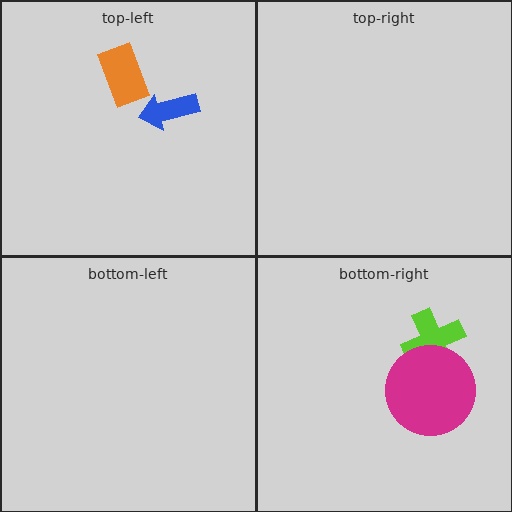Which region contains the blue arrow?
The top-left region.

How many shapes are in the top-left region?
2.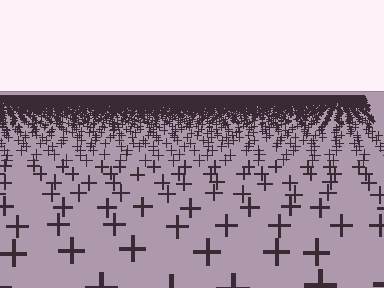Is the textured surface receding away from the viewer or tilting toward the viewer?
The surface is receding away from the viewer. Texture elements get smaller and denser toward the top.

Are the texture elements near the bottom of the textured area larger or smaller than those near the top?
Larger. Near the bottom, elements are closer to the viewer and appear at a bigger on-screen size.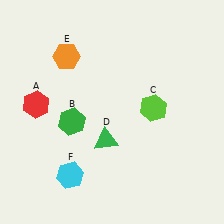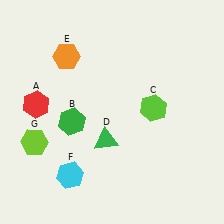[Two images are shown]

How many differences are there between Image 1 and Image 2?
There is 1 difference between the two images.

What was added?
A lime hexagon (G) was added in Image 2.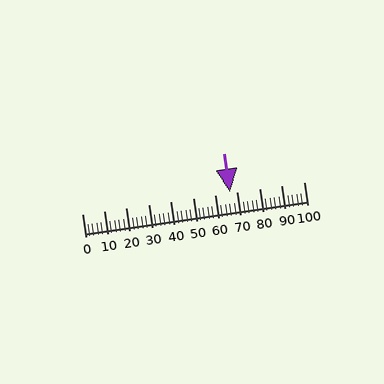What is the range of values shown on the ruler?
The ruler shows values from 0 to 100.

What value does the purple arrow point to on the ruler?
The purple arrow points to approximately 67.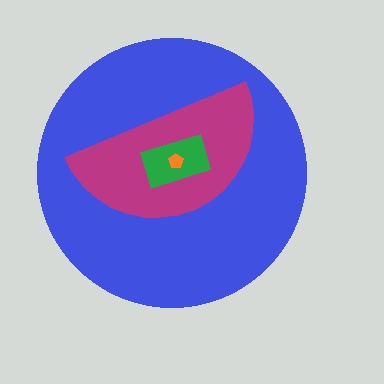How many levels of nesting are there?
4.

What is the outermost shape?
The blue circle.